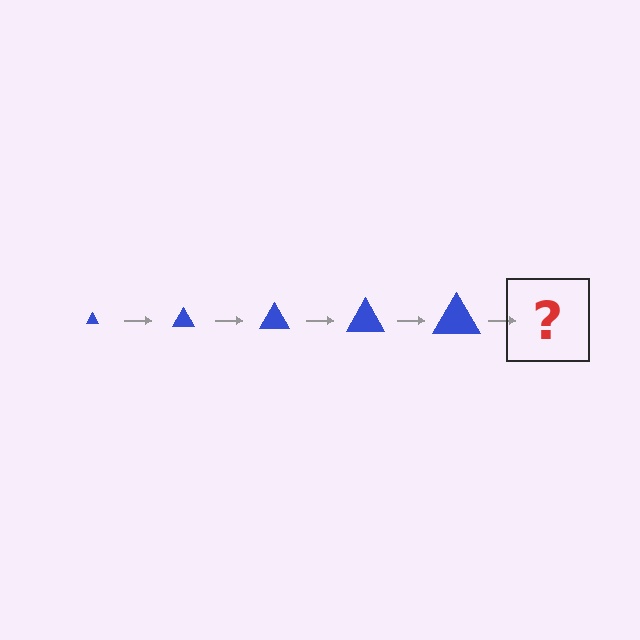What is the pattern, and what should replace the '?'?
The pattern is that the triangle gets progressively larger each step. The '?' should be a blue triangle, larger than the previous one.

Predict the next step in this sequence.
The next step is a blue triangle, larger than the previous one.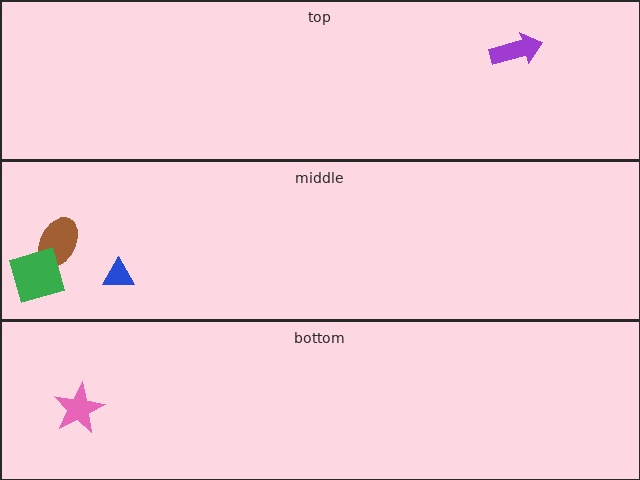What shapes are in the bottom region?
The pink star.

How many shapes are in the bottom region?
1.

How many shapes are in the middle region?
3.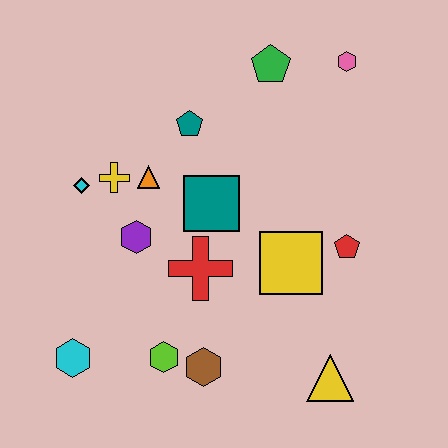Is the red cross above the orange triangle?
No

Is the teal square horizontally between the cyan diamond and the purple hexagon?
No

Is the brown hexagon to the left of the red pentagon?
Yes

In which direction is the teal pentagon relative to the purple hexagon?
The teal pentagon is above the purple hexagon.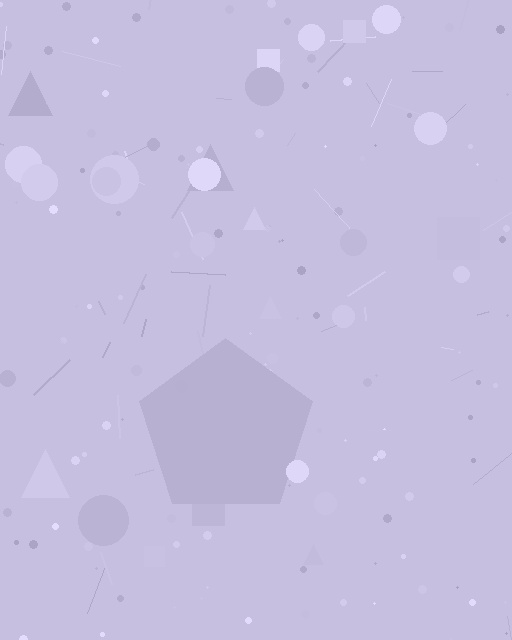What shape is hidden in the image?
A pentagon is hidden in the image.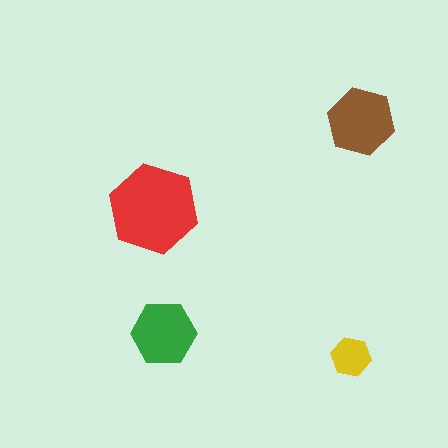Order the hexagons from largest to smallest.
the red one, the brown one, the green one, the yellow one.